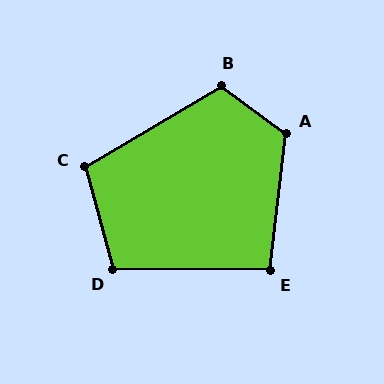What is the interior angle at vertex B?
Approximately 113 degrees (obtuse).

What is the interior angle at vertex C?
Approximately 105 degrees (obtuse).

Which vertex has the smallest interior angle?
E, at approximately 96 degrees.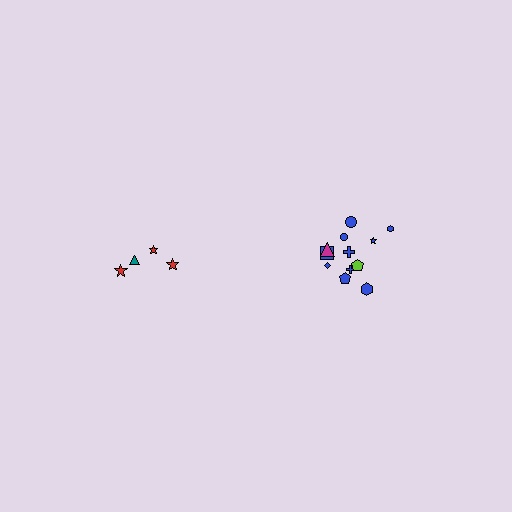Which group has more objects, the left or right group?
The right group.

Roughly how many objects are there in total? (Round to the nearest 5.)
Roughly 15 objects in total.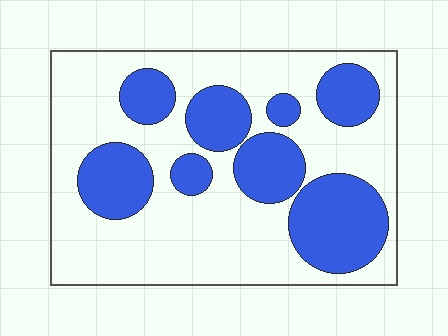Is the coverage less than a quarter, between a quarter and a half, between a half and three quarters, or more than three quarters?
Between a quarter and a half.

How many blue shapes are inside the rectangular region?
8.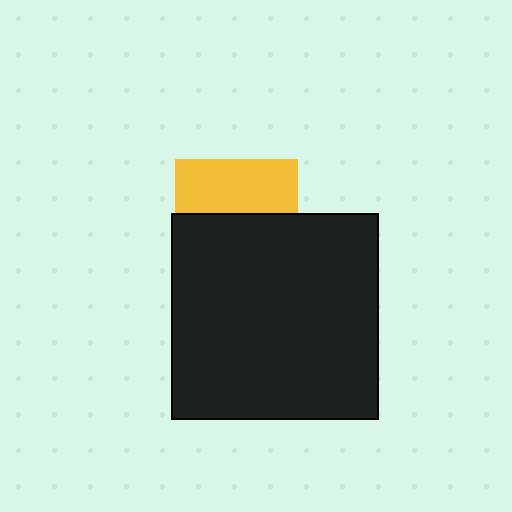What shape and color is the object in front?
The object in front is a black square.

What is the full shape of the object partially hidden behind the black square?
The partially hidden object is a yellow square.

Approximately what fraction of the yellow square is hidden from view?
Roughly 56% of the yellow square is hidden behind the black square.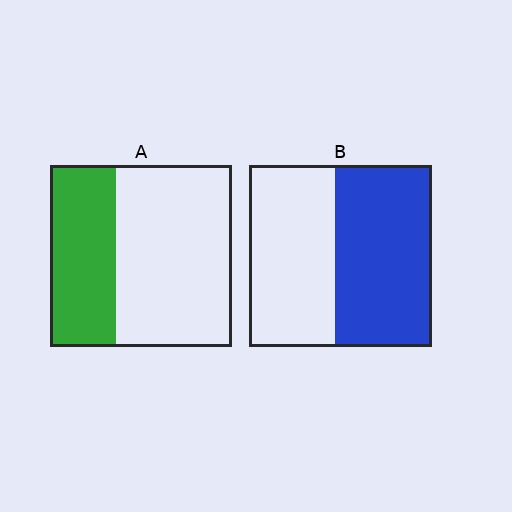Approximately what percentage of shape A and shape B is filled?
A is approximately 35% and B is approximately 55%.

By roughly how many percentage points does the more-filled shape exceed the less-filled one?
By roughly 15 percentage points (B over A).